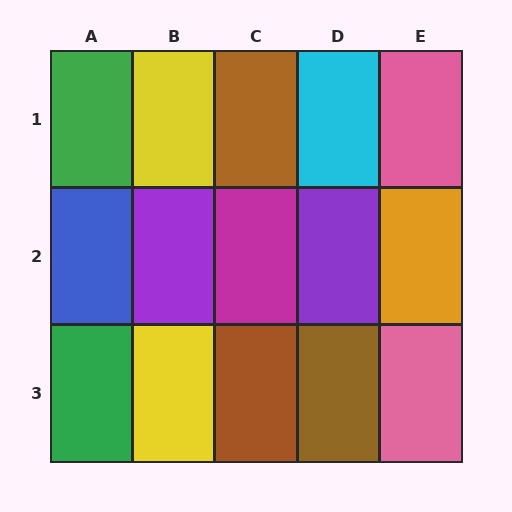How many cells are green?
2 cells are green.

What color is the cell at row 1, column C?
Brown.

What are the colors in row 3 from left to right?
Green, yellow, brown, brown, pink.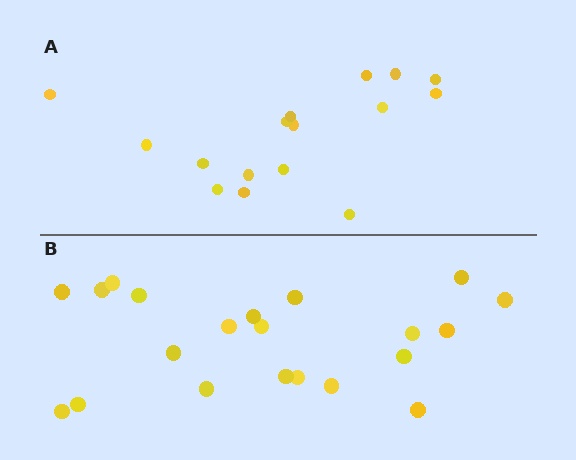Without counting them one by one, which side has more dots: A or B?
Region B (the bottom region) has more dots.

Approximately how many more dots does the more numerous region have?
Region B has about 5 more dots than region A.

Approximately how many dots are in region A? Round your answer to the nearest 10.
About 20 dots. (The exact count is 16, which rounds to 20.)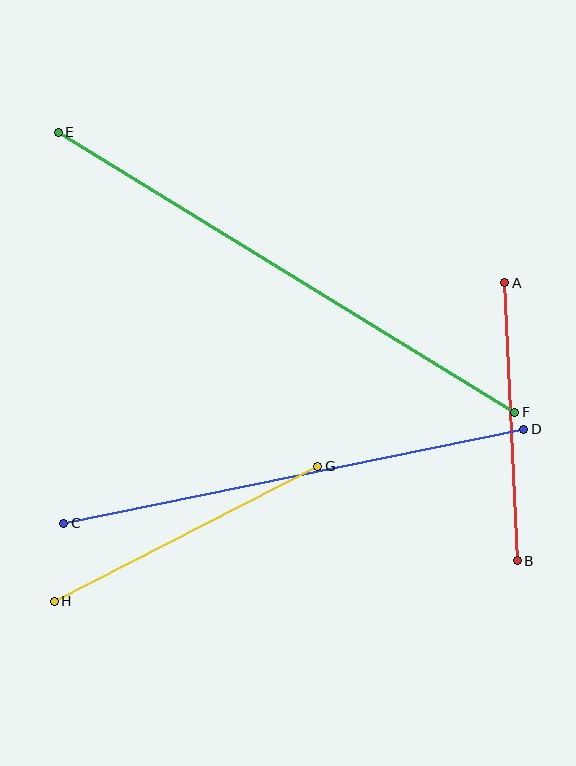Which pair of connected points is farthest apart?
Points E and F are farthest apart.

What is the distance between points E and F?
The distance is approximately 535 pixels.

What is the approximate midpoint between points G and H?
The midpoint is at approximately (186, 534) pixels.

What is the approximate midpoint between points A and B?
The midpoint is at approximately (511, 422) pixels.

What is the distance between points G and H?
The distance is approximately 296 pixels.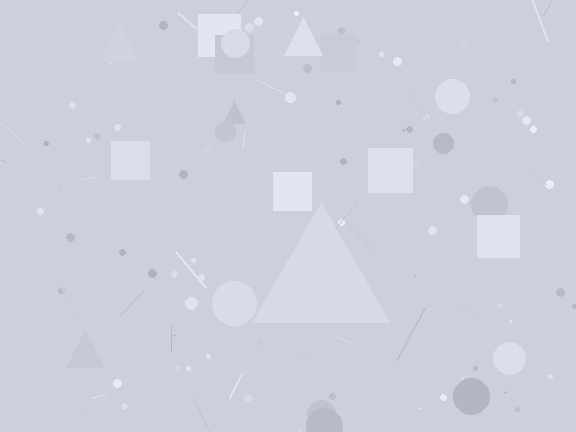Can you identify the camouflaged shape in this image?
The camouflaged shape is a triangle.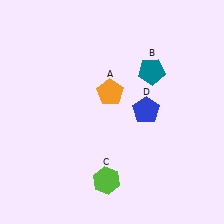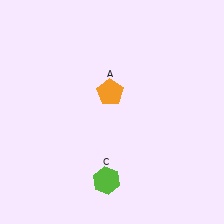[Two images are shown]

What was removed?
The teal pentagon (B), the blue pentagon (D) were removed in Image 2.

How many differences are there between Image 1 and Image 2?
There are 2 differences between the two images.